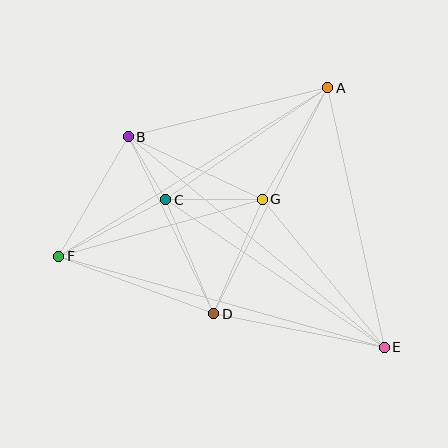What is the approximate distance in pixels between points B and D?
The distance between B and D is approximately 196 pixels.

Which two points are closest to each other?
Points B and C are closest to each other.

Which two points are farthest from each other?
Points E and F are farthest from each other.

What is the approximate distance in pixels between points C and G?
The distance between C and G is approximately 97 pixels.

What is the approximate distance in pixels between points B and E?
The distance between B and E is approximately 331 pixels.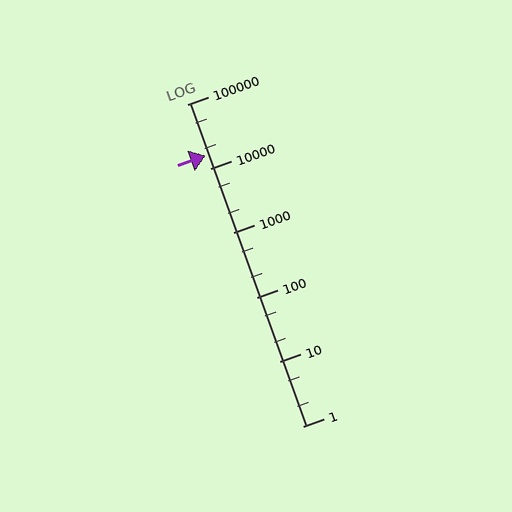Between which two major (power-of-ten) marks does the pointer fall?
The pointer is between 10000 and 100000.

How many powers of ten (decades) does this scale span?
The scale spans 5 decades, from 1 to 100000.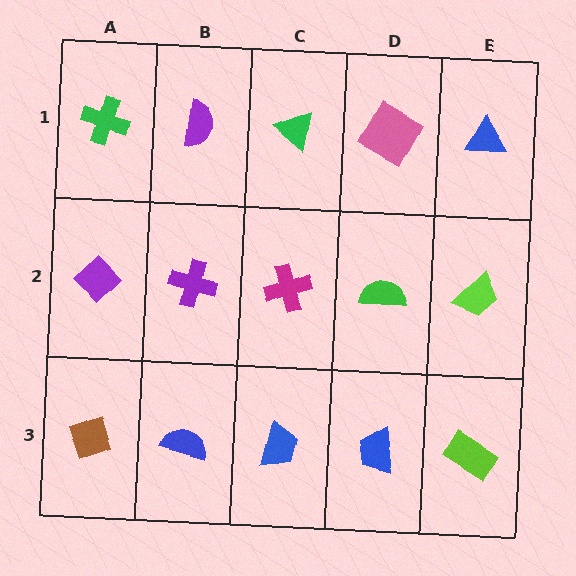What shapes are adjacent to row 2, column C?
A green triangle (row 1, column C), a blue trapezoid (row 3, column C), a purple cross (row 2, column B), a green semicircle (row 2, column D).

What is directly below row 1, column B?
A purple cross.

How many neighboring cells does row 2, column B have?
4.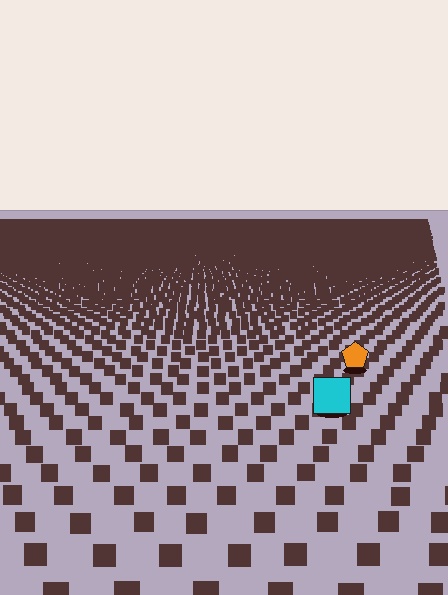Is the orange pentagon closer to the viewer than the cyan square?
No. The cyan square is closer — you can tell from the texture gradient: the ground texture is coarser near it.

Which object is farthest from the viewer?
The orange pentagon is farthest from the viewer. It appears smaller and the ground texture around it is denser.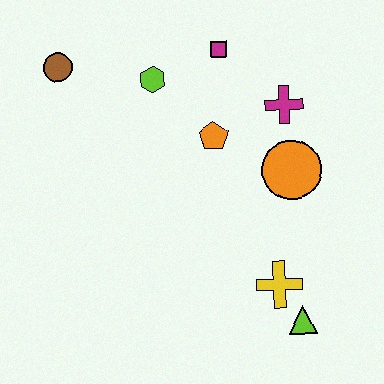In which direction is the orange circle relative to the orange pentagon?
The orange circle is to the right of the orange pentagon.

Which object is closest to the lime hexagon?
The magenta square is closest to the lime hexagon.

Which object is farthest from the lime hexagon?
The lime triangle is farthest from the lime hexagon.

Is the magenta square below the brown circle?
No